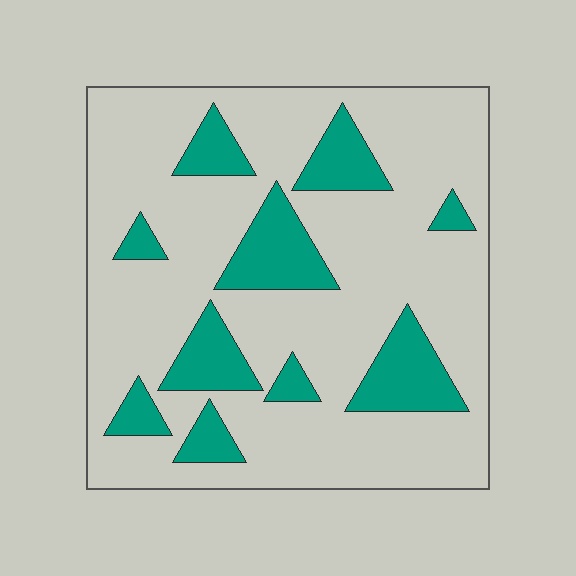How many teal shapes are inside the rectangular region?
10.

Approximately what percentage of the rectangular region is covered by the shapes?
Approximately 20%.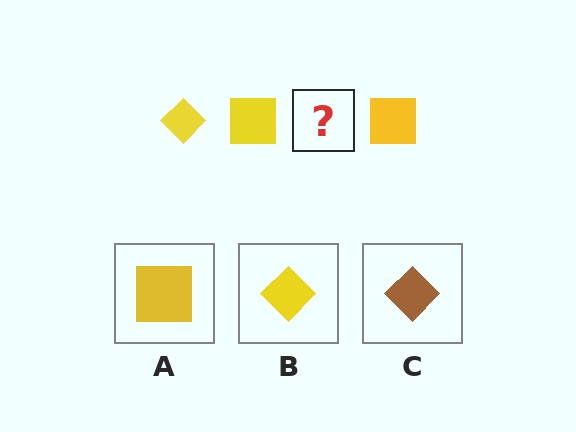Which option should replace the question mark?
Option B.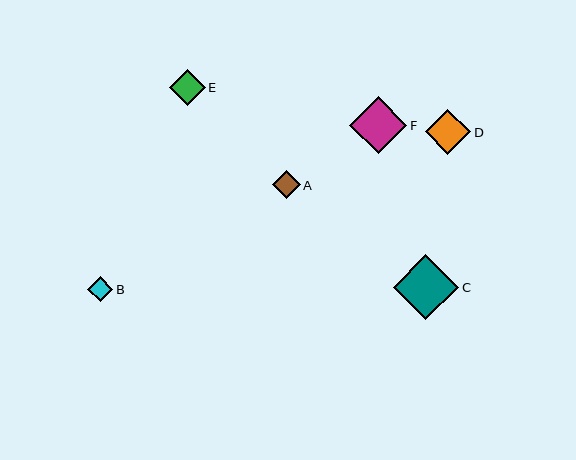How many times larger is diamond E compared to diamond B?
Diamond E is approximately 1.4 times the size of diamond B.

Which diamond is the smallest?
Diamond B is the smallest with a size of approximately 25 pixels.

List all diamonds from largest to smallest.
From largest to smallest: C, F, D, E, A, B.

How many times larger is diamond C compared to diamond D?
Diamond C is approximately 1.4 times the size of diamond D.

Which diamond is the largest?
Diamond C is the largest with a size of approximately 66 pixels.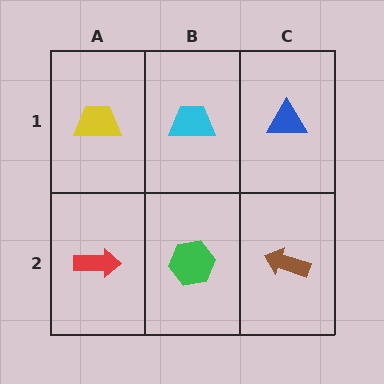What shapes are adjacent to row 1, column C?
A brown arrow (row 2, column C), a cyan trapezoid (row 1, column B).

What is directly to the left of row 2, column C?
A green hexagon.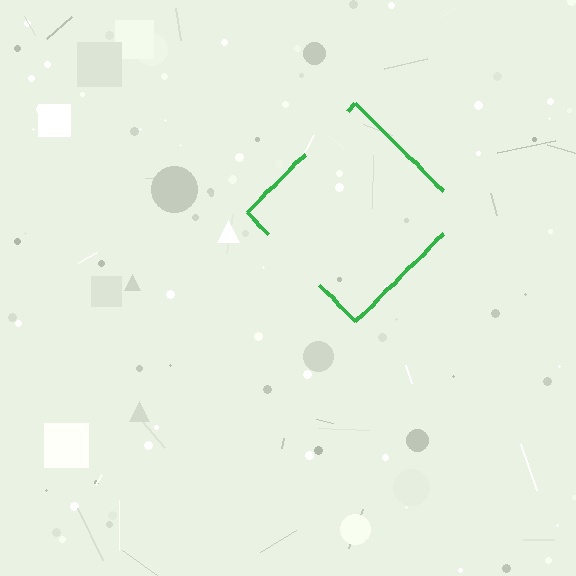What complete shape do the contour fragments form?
The contour fragments form a diamond.